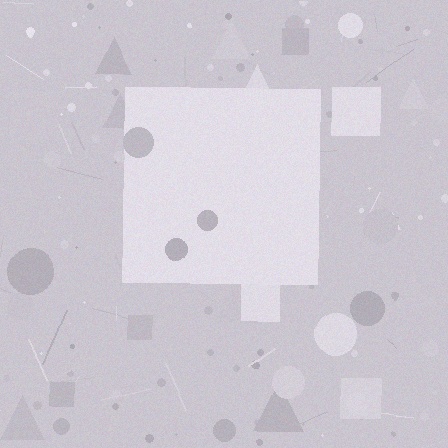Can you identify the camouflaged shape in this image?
The camouflaged shape is a square.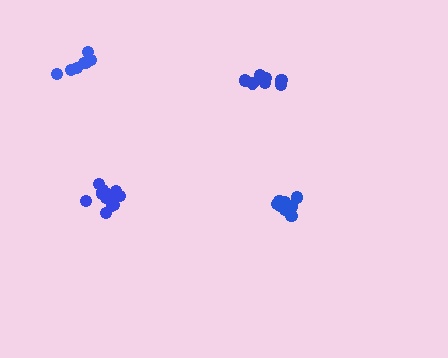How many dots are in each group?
Group 1: 7 dots, Group 2: 13 dots, Group 3: 9 dots, Group 4: 7 dots (36 total).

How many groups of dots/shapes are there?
There are 4 groups.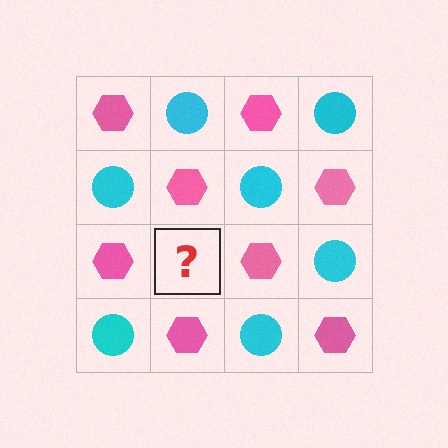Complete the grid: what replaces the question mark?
The question mark should be replaced with a cyan circle.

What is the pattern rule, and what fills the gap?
The rule is that it alternates pink hexagon and cyan circle in a checkerboard pattern. The gap should be filled with a cyan circle.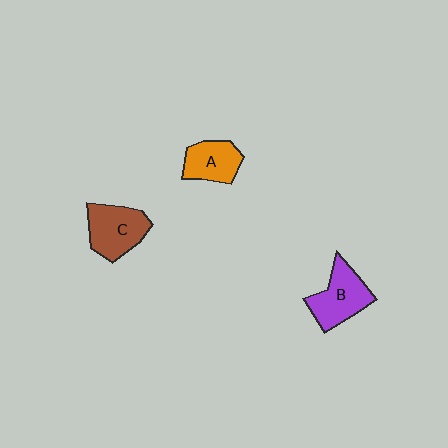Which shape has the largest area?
Shape C (brown).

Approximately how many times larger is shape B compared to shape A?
Approximately 1.3 times.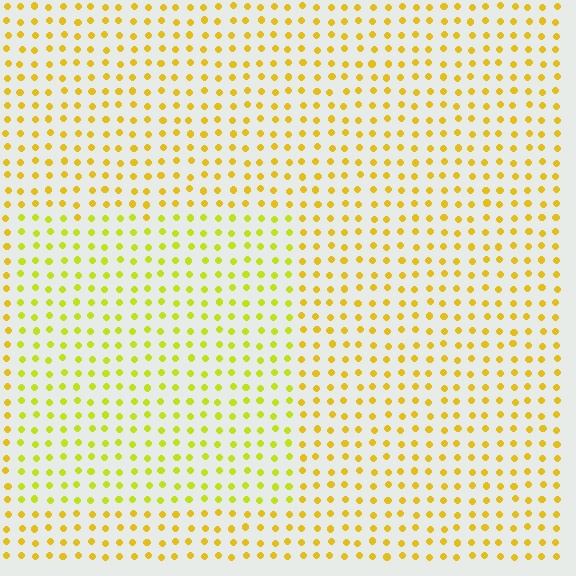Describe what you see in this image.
The image is filled with small yellow elements in a uniform arrangement. A rectangle-shaped region is visible where the elements are tinted to a slightly different hue, forming a subtle color boundary.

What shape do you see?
I see a rectangle.